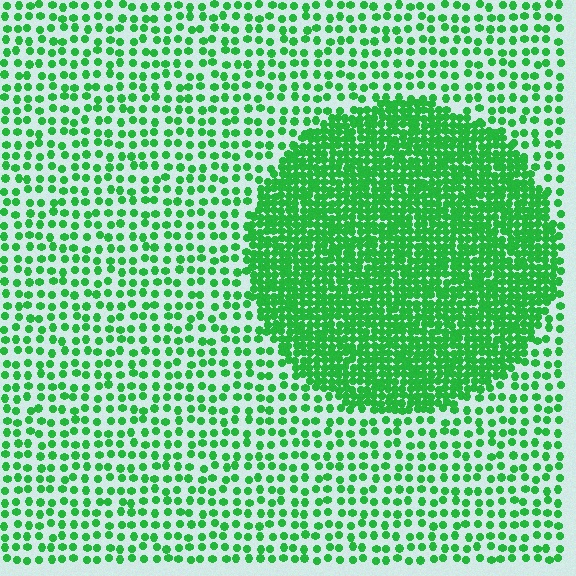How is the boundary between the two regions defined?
The boundary is defined by a change in element density (approximately 2.6x ratio). All elements are the same color, size, and shape.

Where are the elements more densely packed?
The elements are more densely packed inside the circle boundary.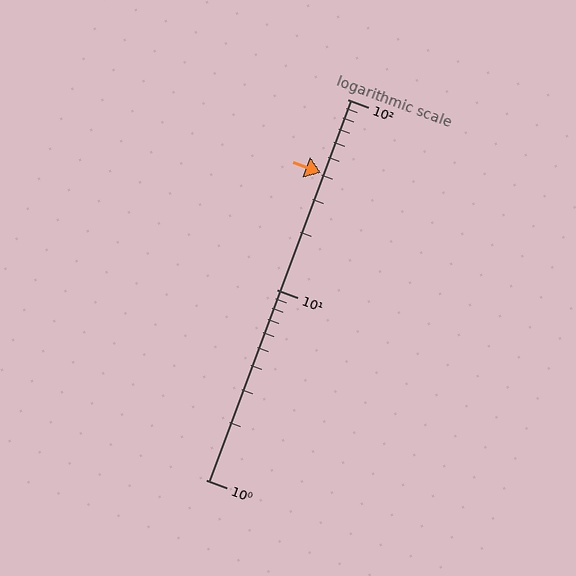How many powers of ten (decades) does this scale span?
The scale spans 2 decades, from 1 to 100.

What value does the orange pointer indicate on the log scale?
The pointer indicates approximately 41.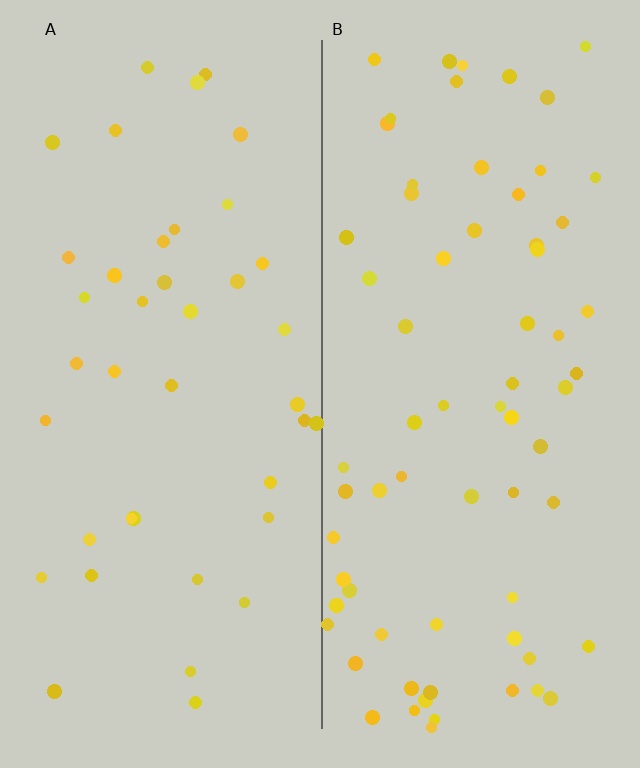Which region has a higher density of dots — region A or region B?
B (the right).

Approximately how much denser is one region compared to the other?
Approximately 1.7× — region B over region A.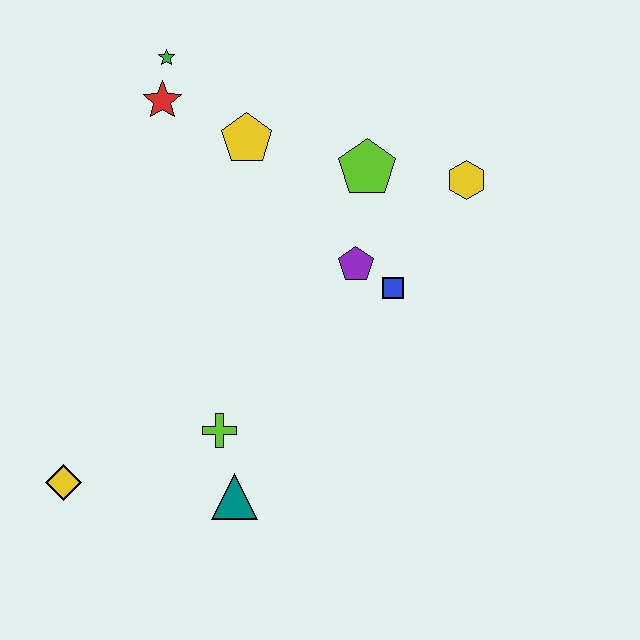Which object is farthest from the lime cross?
The green star is farthest from the lime cross.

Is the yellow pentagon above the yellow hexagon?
Yes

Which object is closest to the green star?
The red star is closest to the green star.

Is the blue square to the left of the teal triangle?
No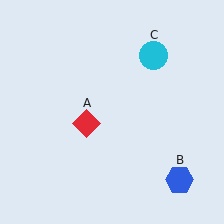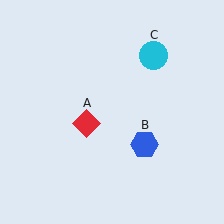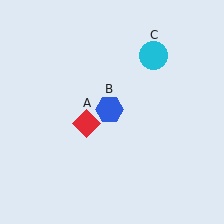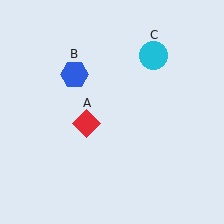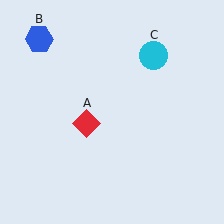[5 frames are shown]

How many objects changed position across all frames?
1 object changed position: blue hexagon (object B).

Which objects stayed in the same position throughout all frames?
Red diamond (object A) and cyan circle (object C) remained stationary.